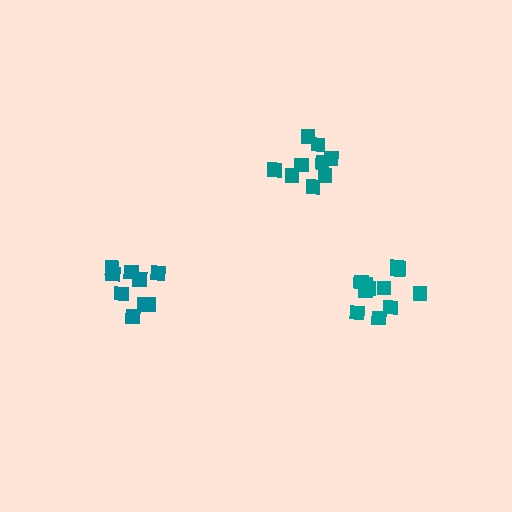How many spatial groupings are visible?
There are 3 spatial groupings.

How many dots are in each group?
Group 1: 9 dots, Group 2: 9 dots, Group 3: 12 dots (30 total).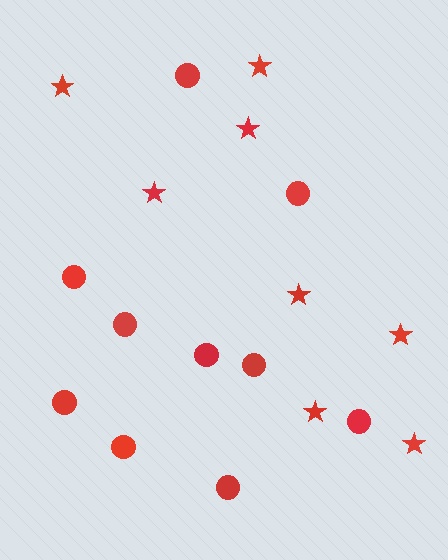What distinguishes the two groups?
There are 2 groups: one group of circles (10) and one group of stars (8).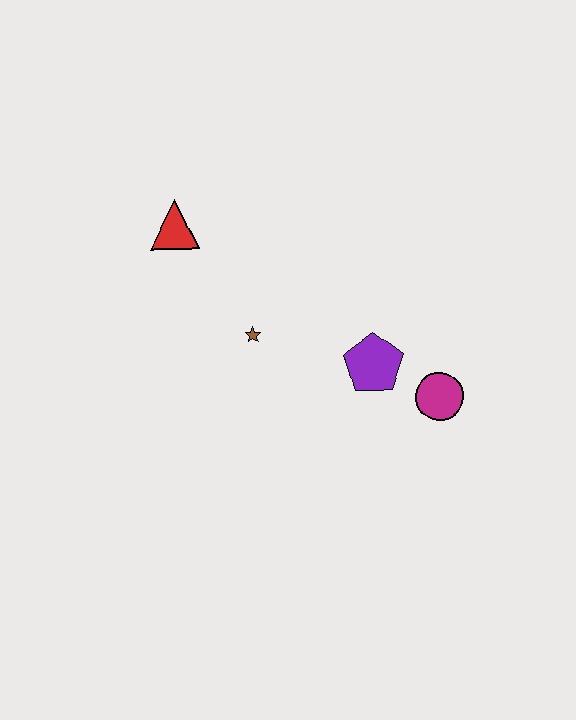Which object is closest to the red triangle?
The brown star is closest to the red triangle.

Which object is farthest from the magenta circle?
The red triangle is farthest from the magenta circle.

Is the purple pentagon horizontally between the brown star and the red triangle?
No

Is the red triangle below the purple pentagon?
No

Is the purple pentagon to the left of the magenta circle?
Yes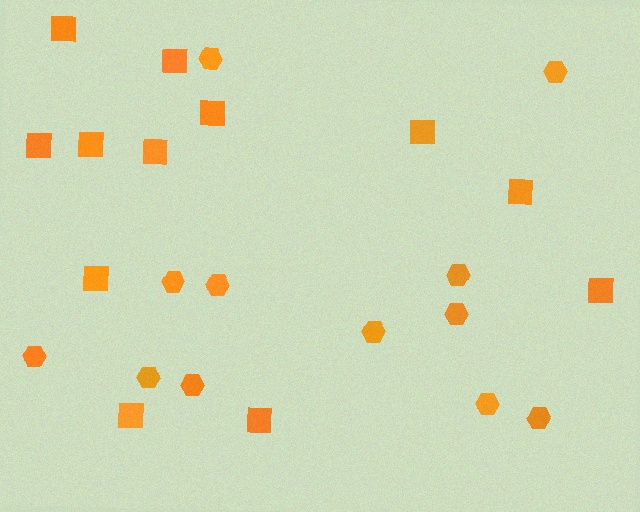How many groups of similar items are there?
There are 2 groups: one group of squares (12) and one group of hexagons (12).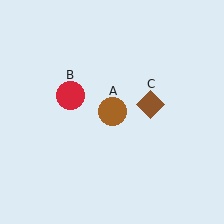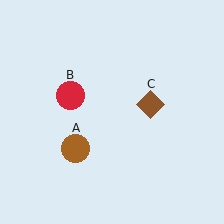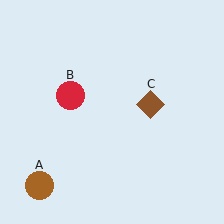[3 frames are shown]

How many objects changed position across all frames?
1 object changed position: brown circle (object A).